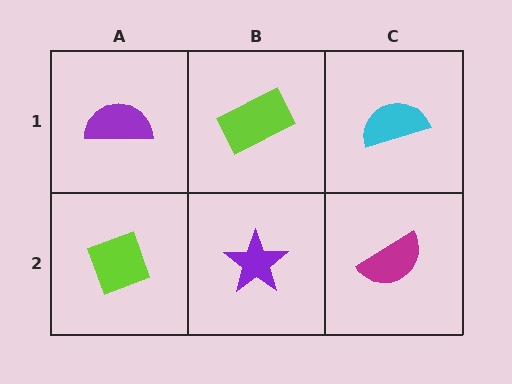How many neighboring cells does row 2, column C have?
2.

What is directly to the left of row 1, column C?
A lime rectangle.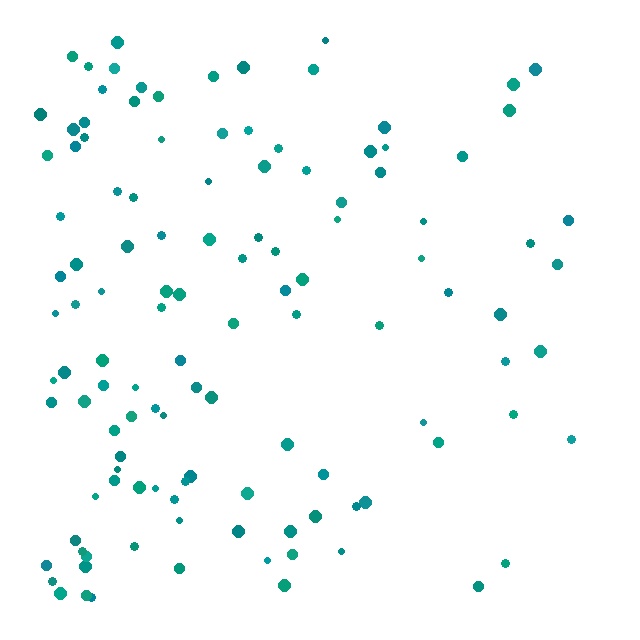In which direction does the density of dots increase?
From right to left, with the left side densest.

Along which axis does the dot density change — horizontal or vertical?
Horizontal.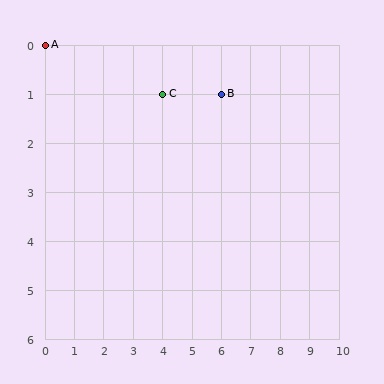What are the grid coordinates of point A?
Point A is at grid coordinates (0, 0).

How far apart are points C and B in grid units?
Points C and B are 2 columns apart.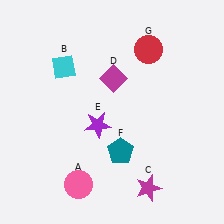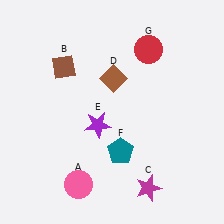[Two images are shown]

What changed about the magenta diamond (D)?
In Image 1, D is magenta. In Image 2, it changed to brown.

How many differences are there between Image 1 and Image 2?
There are 2 differences between the two images.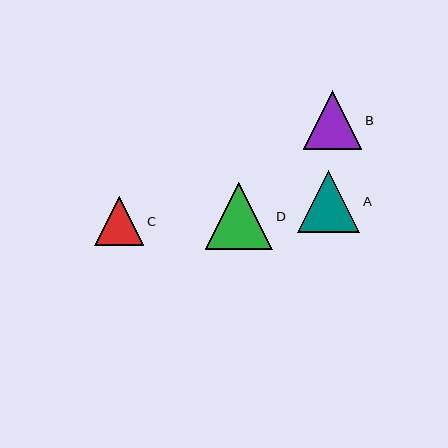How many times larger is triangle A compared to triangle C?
Triangle A is approximately 1.3 times the size of triangle C.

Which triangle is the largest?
Triangle D is the largest with a size of approximately 67 pixels.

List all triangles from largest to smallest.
From largest to smallest: D, A, B, C.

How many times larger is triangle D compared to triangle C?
Triangle D is approximately 1.4 times the size of triangle C.